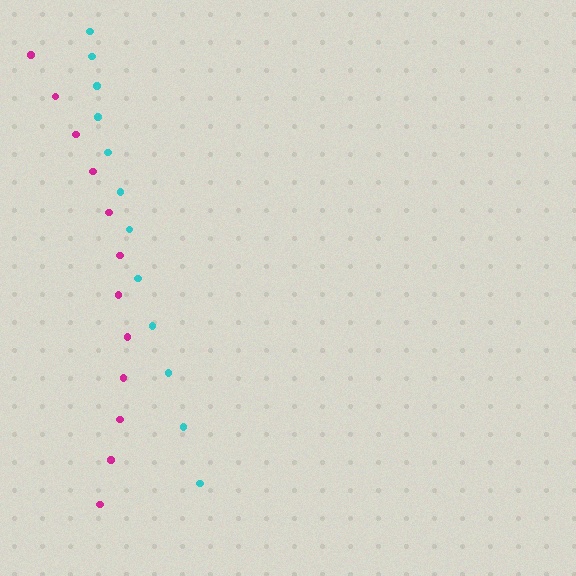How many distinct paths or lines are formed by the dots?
There are 2 distinct paths.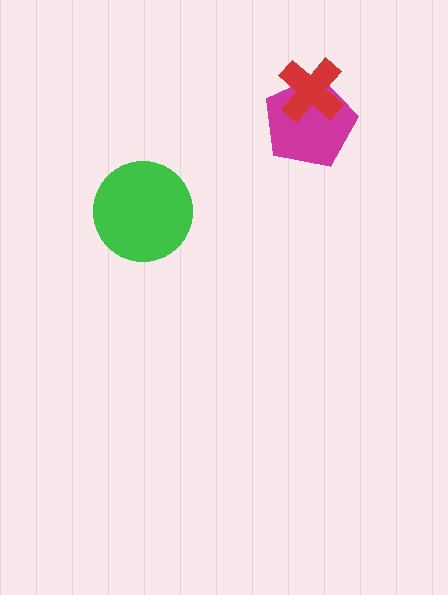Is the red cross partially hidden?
No, no other shape covers it.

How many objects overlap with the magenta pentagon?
1 object overlaps with the magenta pentagon.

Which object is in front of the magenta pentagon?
The red cross is in front of the magenta pentagon.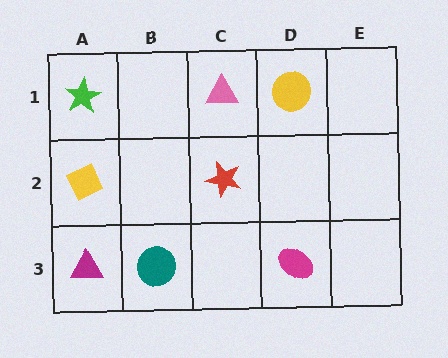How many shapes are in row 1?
3 shapes.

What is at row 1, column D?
A yellow circle.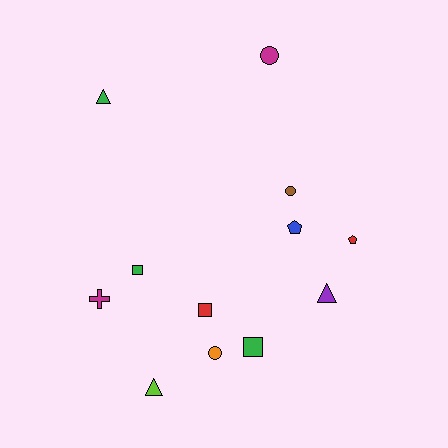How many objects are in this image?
There are 12 objects.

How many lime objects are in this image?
There is 1 lime object.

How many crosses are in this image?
There is 1 cross.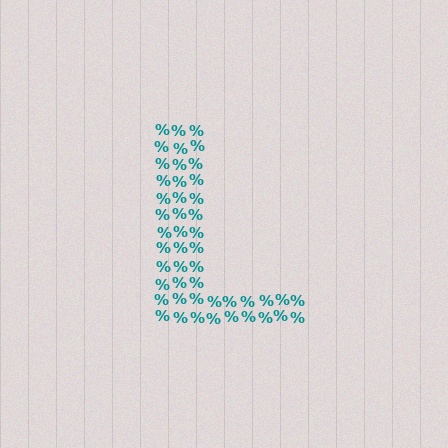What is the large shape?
The large shape is the letter L.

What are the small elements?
The small elements are percent signs.